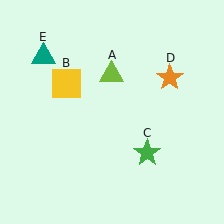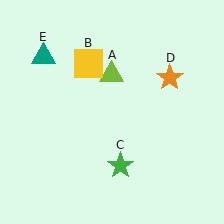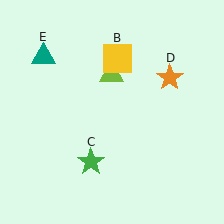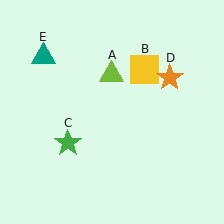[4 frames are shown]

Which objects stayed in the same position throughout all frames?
Lime triangle (object A) and orange star (object D) and teal triangle (object E) remained stationary.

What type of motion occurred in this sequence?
The yellow square (object B), green star (object C) rotated clockwise around the center of the scene.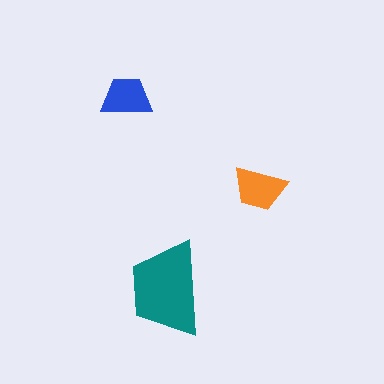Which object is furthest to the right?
The orange trapezoid is rightmost.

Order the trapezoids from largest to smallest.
the teal one, the orange one, the blue one.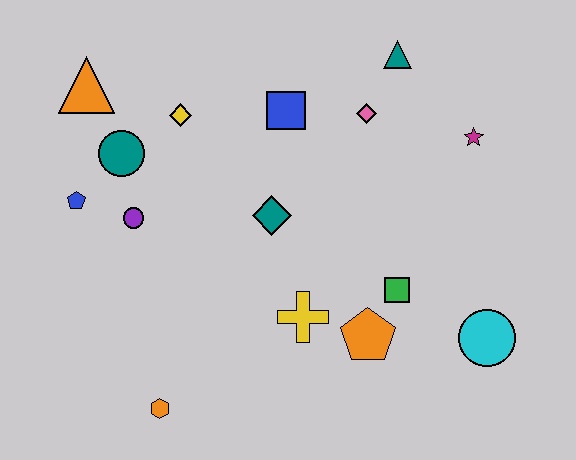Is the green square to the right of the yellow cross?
Yes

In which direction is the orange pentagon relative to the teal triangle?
The orange pentagon is below the teal triangle.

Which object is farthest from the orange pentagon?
The orange triangle is farthest from the orange pentagon.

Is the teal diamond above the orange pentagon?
Yes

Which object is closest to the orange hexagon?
The yellow cross is closest to the orange hexagon.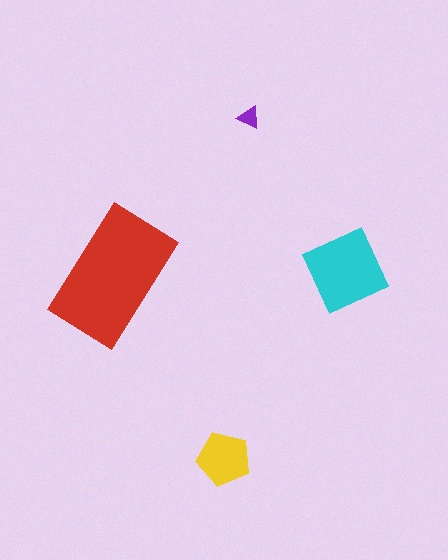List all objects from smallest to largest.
The purple triangle, the yellow pentagon, the cyan square, the red rectangle.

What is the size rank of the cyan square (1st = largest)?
2nd.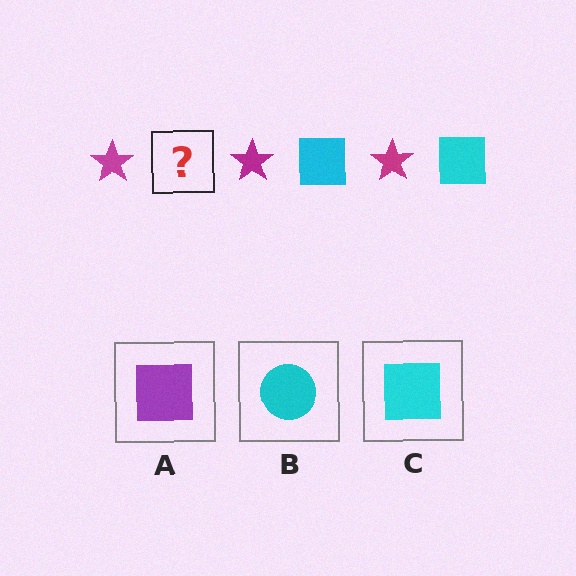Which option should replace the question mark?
Option C.